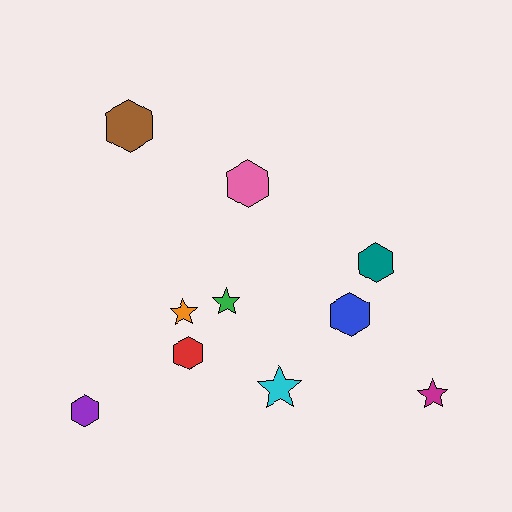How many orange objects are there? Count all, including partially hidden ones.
There is 1 orange object.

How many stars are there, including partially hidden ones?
There are 4 stars.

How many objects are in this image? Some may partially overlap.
There are 10 objects.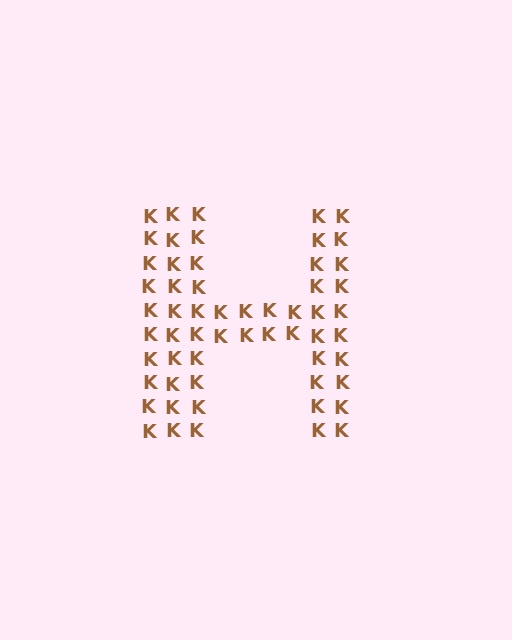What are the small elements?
The small elements are letter K's.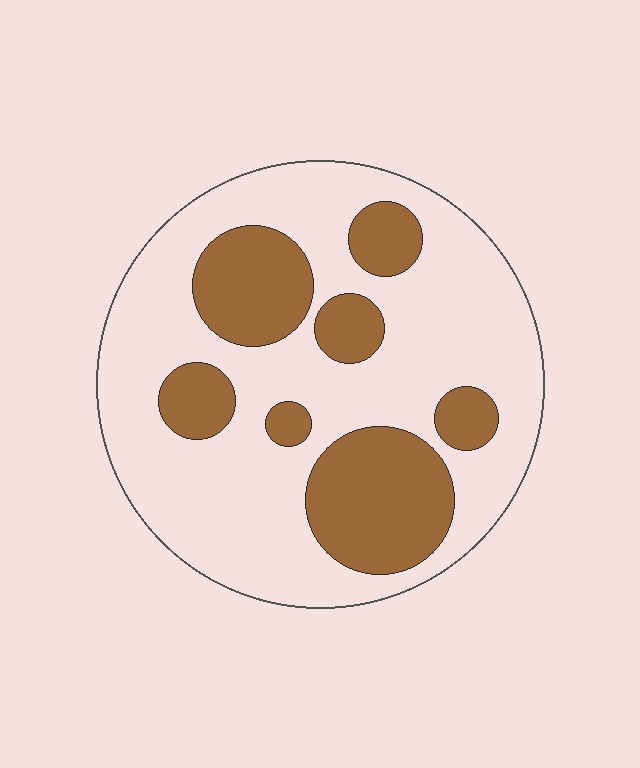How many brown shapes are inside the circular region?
7.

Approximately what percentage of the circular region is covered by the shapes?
Approximately 30%.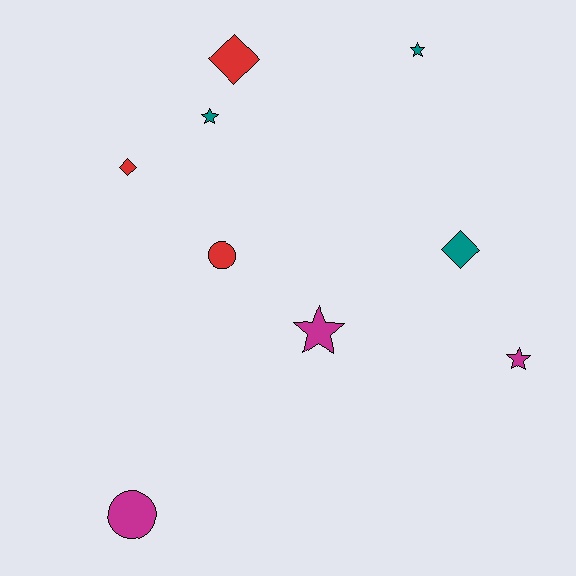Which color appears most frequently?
Magenta, with 3 objects.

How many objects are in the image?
There are 9 objects.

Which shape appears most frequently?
Star, with 4 objects.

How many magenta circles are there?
There is 1 magenta circle.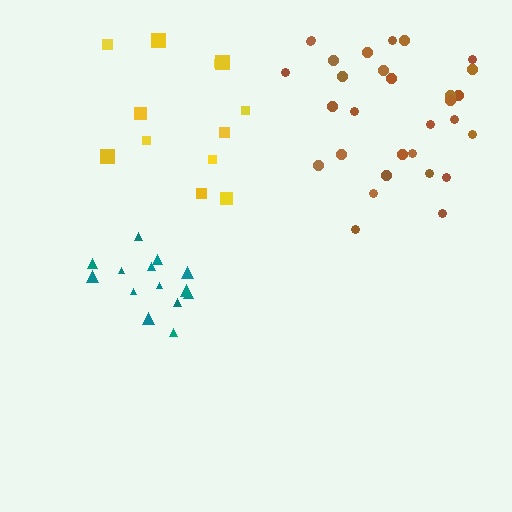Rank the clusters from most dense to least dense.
teal, brown, yellow.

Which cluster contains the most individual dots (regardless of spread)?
Brown (31).